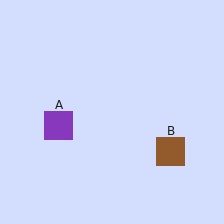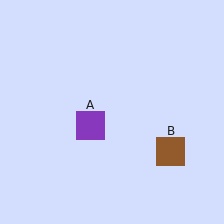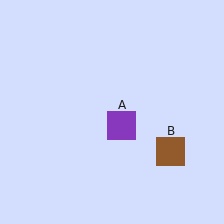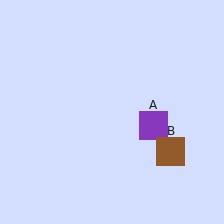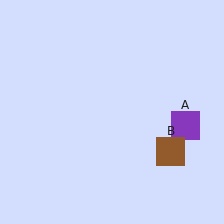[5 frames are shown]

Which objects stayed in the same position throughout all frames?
Brown square (object B) remained stationary.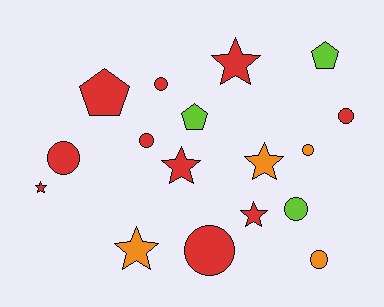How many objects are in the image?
There are 17 objects.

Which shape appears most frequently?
Circle, with 8 objects.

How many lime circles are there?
There is 1 lime circle.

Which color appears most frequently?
Red, with 10 objects.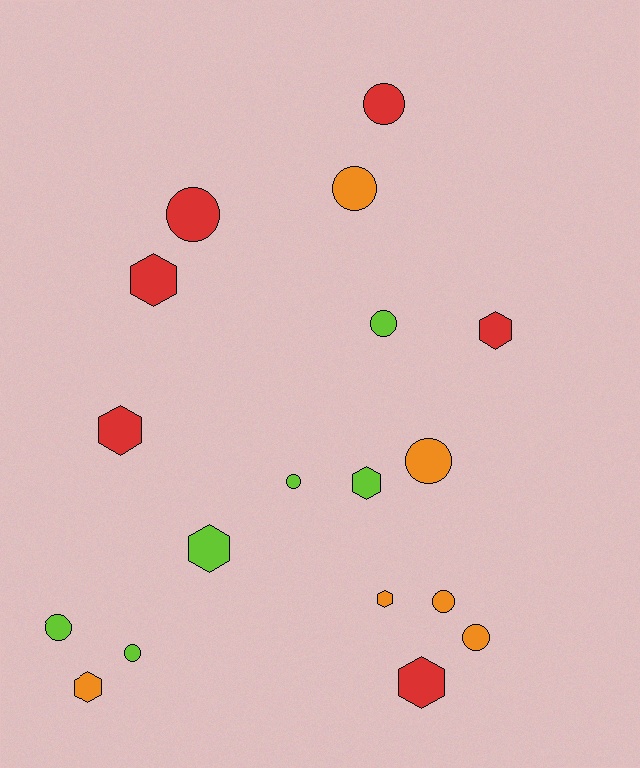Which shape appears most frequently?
Circle, with 10 objects.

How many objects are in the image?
There are 18 objects.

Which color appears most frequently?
Red, with 6 objects.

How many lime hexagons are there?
There are 2 lime hexagons.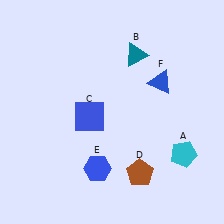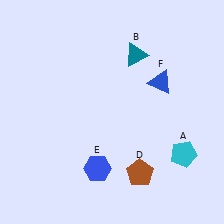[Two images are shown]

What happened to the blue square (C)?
The blue square (C) was removed in Image 2. It was in the bottom-left area of Image 1.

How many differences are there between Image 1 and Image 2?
There is 1 difference between the two images.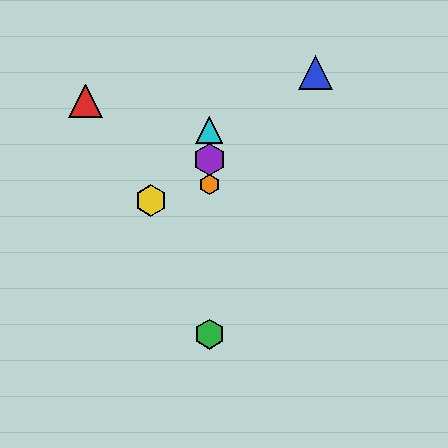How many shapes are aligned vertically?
4 shapes (the green hexagon, the purple hexagon, the orange hexagon, the cyan triangle) are aligned vertically.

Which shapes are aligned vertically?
The green hexagon, the purple hexagon, the orange hexagon, the cyan triangle are aligned vertically.